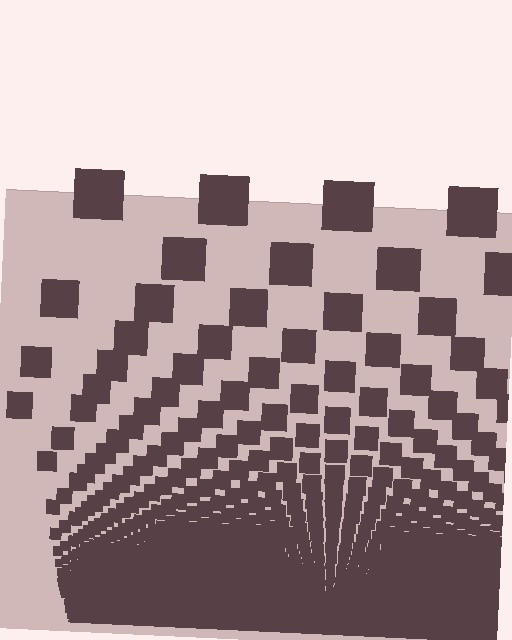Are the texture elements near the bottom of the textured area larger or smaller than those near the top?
Smaller. The gradient is inverted — elements near the bottom are smaller and denser.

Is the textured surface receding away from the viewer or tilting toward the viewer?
The surface appears to tilt toward the viewer. Texture elements get larger and sparser toward the top.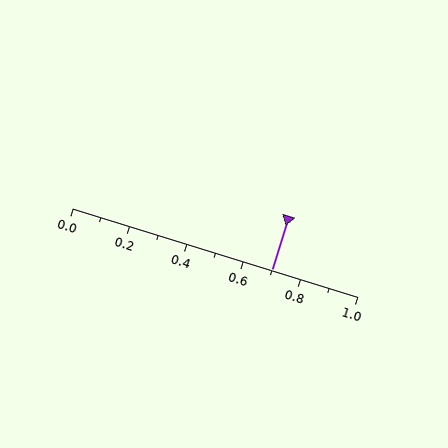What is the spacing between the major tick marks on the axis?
The major ticks are spaced 0.2 apart.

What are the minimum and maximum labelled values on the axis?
The axis runs from 0.0 to 1.0.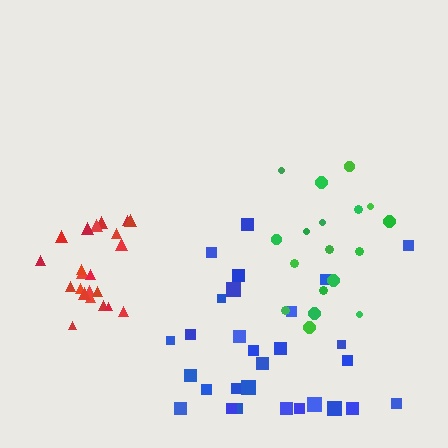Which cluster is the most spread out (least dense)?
Green.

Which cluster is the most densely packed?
Red.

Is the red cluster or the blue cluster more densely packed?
Red.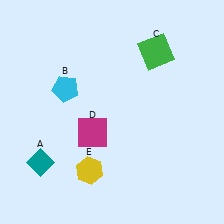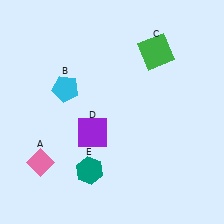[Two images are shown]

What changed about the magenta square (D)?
In Image 1, D is magenta. In Image 2, it changed to purple.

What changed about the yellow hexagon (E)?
In Image 1, E is yellow. In Image 2, it changed to teal.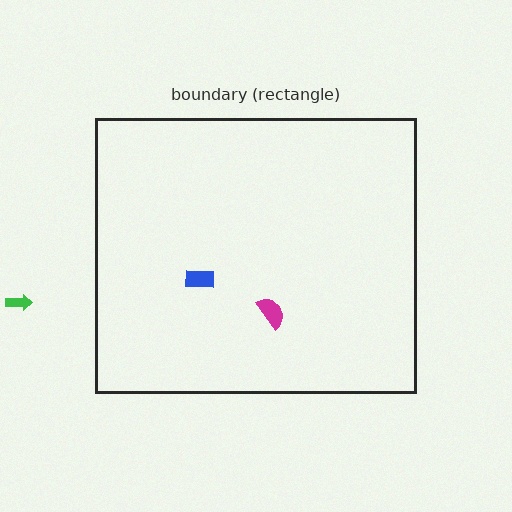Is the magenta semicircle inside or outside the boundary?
Inside.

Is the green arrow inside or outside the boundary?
Outside.